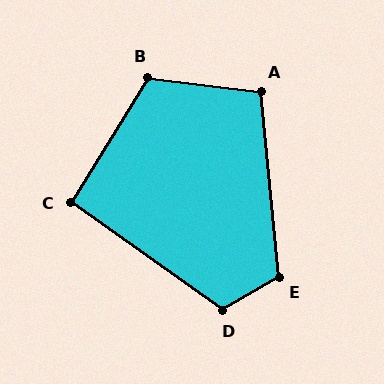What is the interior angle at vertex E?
Approximately 115 degrees (obtuse).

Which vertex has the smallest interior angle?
C, at approximately 94 degrees.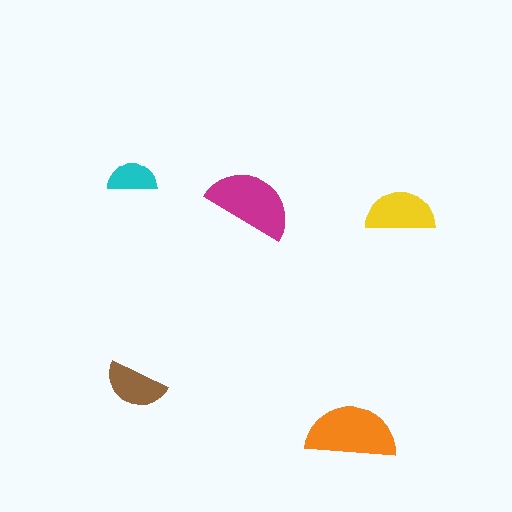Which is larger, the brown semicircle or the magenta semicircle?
The magenta one.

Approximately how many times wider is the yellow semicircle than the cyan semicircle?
About 1.5 times wider.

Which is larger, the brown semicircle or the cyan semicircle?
The brown one.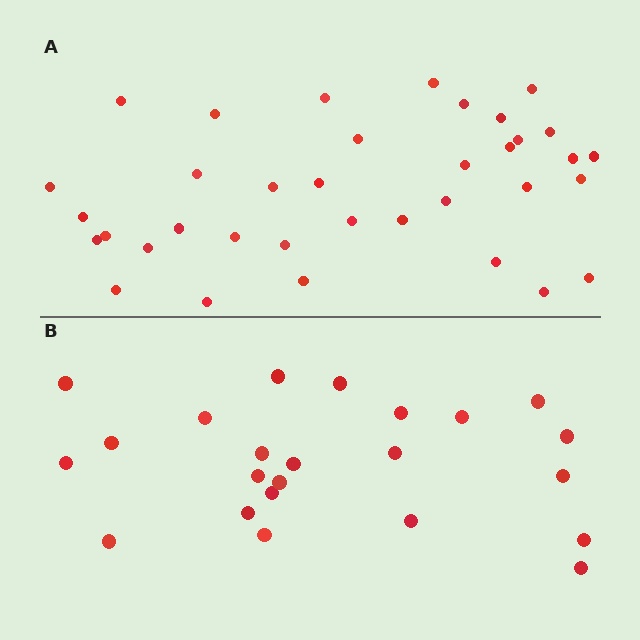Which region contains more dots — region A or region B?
Region A (the top region) has more dots.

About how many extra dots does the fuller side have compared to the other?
Region A has approximately 15 more dots than region B.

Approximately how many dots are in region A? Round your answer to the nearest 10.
About 40 dots. (The exact count is 36, which rounds to 40.)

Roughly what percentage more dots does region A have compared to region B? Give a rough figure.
About 55% more.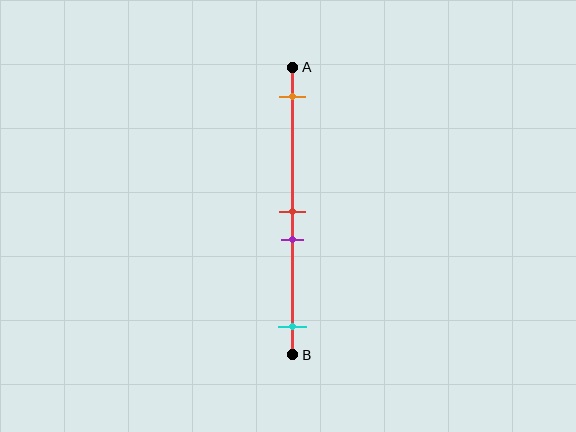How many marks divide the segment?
There are 4 marks dividing the segment.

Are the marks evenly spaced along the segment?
No, the marks are not evenly spaced.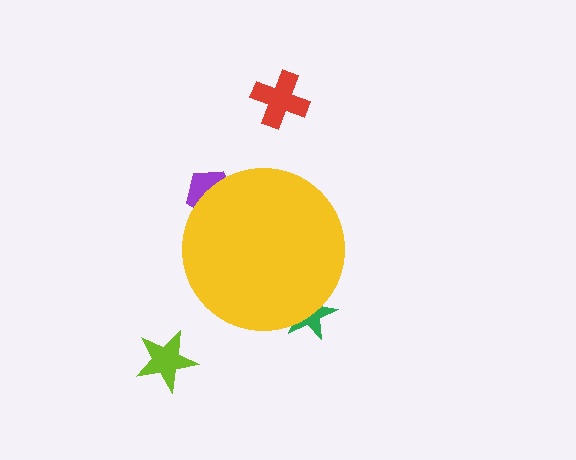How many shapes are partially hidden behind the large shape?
2 shapes are partially hidden.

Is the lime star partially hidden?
No, the lime star is fully visible.